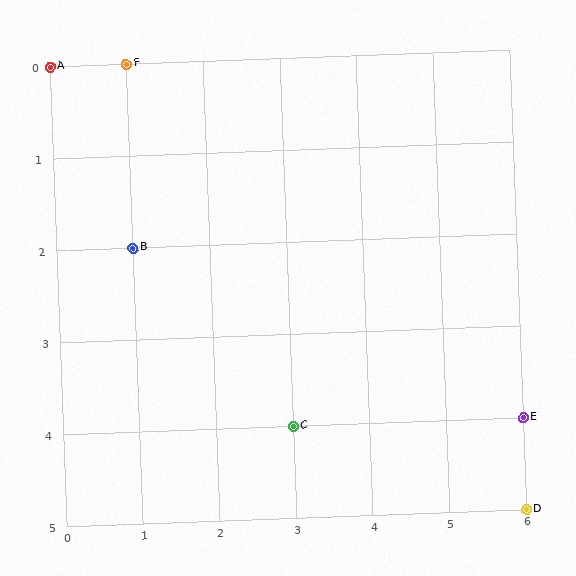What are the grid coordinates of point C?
Point C is at grid coordinates (3, 4).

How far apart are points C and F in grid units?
Points C and F are 2 columns and 4 rows apart (about 4.5 grid units diagonally).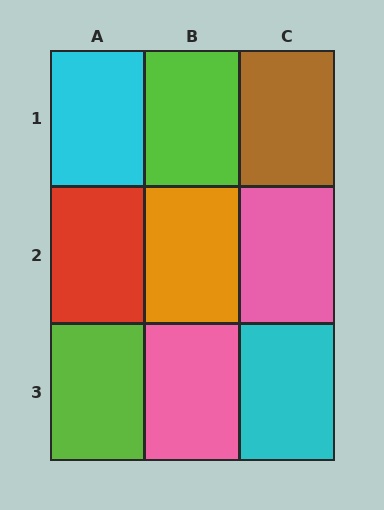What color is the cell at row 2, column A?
Red.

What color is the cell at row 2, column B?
Orange.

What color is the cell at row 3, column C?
Cyan.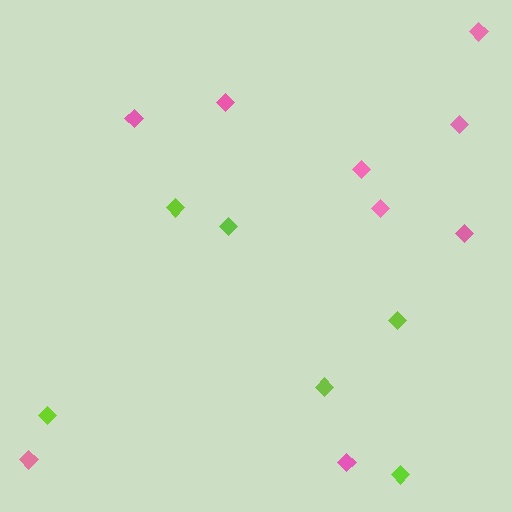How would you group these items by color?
There are 2 groups: one group of pink diamonds (9) and one group of lime diamonds (6).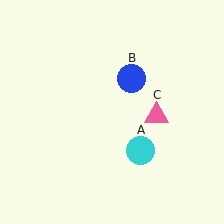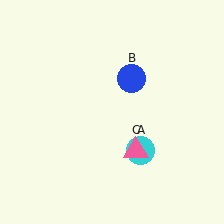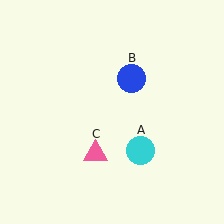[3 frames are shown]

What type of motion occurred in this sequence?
The pink triangle (object C) rotated clockwise around the center of the scene.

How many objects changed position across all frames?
1 object changed position: pink triangle (object C).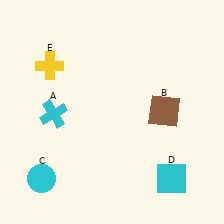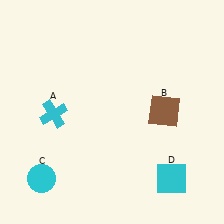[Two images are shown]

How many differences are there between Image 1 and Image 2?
There is 1 difference between the two images.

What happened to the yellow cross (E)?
The yellow cross (E) was removed in Image 2. It was in the top-left area of Image 1.